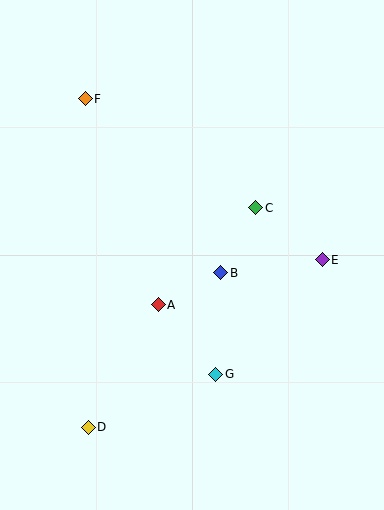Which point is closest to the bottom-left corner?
Point D is closest to the bottom-left corner.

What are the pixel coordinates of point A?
Point A is at (158, 305).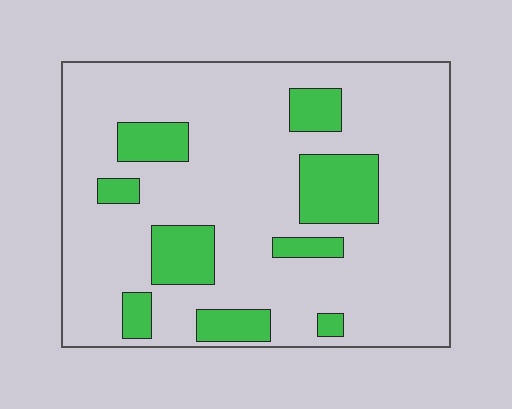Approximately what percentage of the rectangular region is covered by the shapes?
Approximately 20%.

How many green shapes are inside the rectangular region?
9.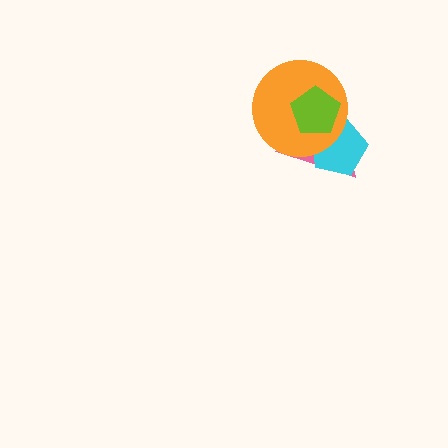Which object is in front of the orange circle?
The lime pentagon is in front of the orange circle.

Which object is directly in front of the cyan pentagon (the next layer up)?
The orange circle is directly in front of the cyan pentagon.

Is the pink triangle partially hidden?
Yes, it is partially covered by another shape.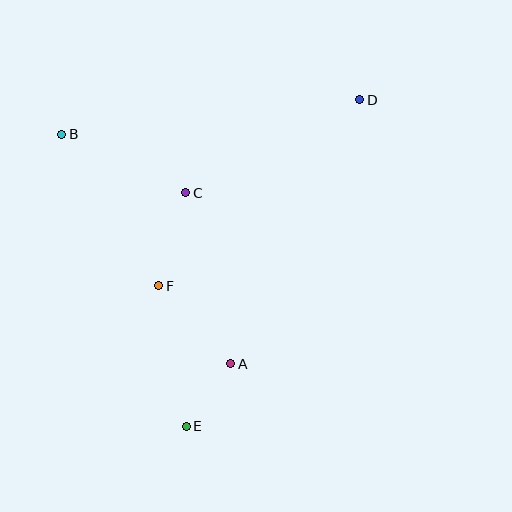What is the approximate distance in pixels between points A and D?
The distance between A and D is approximately 294 pixels.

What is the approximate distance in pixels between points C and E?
The distance between C and E is approximately 234 pixels.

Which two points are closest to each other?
Points A and E are closest to each other.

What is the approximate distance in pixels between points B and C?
The distance between B and C is approximately 137 pixels.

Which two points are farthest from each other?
Points D and E are farthest from each other.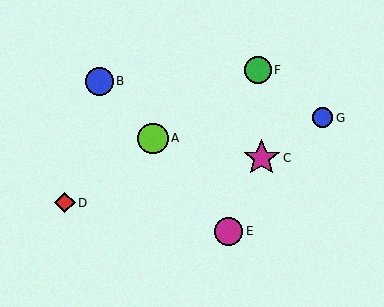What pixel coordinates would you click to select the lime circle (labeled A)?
Click at (153, 138) to select the lime circle A.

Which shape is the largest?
The magenta star (labeled C) is the largest.